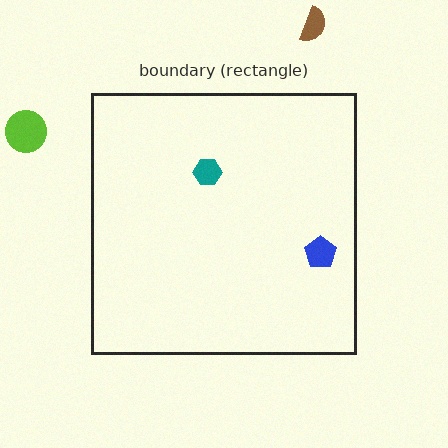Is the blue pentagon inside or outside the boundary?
Inside.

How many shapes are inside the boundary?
2 inside, 2 outside.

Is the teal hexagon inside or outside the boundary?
Inside.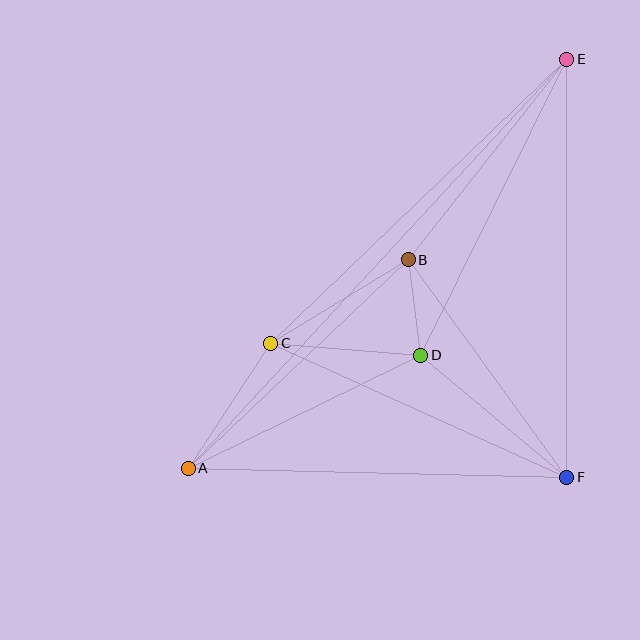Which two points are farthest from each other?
Points A and E are farthest from each other.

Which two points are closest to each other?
Points B and D are closest to each other.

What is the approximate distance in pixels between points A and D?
The distance between A and D is approximately 259 pixels.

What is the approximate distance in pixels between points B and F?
The distance between B and F is approximately 269 pixels.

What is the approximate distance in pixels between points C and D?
The distance between C and D is approximately 150 pixels.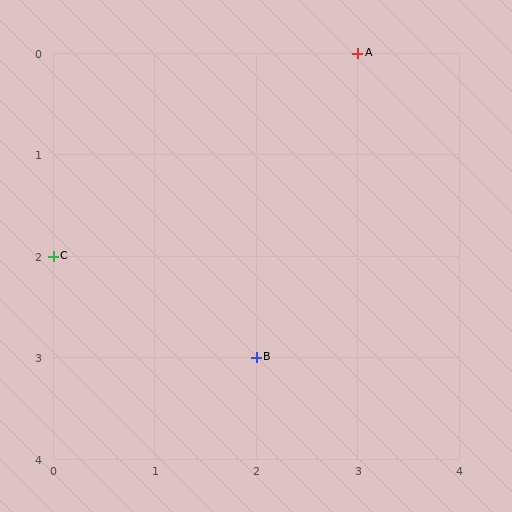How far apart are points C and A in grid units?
Points C and A are 3 columns and 2 rows apart (about 3.6 grid units diagonally).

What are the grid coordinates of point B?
Point B is at grid coordinates (2, 3).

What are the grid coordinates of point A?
Point A is at grid coordinates (3, 0).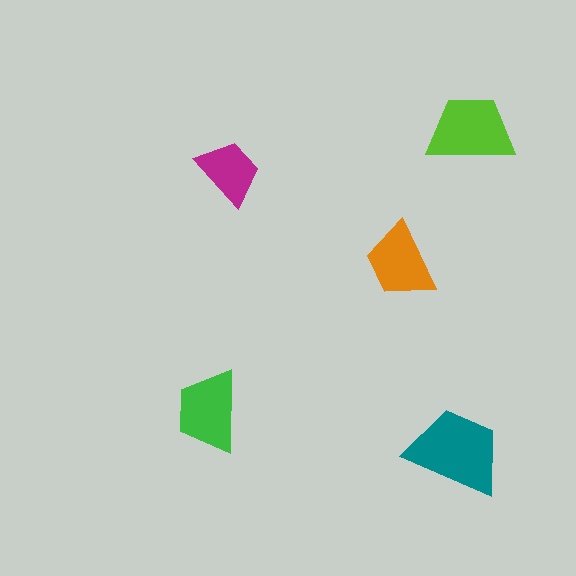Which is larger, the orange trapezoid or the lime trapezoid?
The lime one.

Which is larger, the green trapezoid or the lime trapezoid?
The lime one.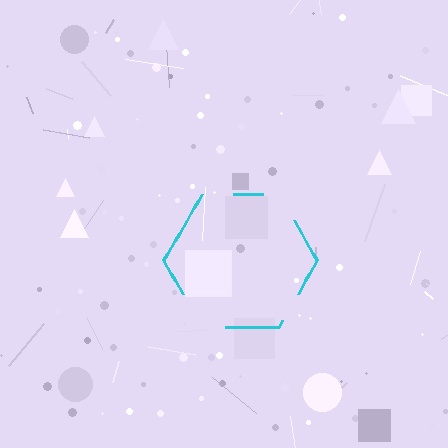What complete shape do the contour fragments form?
The contour fragments form a hexagon.